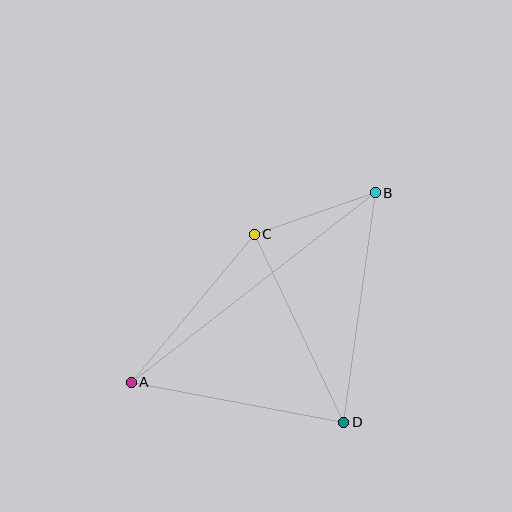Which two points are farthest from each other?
Points A and B are farthest from each other.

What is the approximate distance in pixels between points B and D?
The distance between B and D is approximately 232 pixels.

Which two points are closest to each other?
Points B and C are closest to each other.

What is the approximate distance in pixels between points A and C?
The distance between A and C is approximately 193 pixels.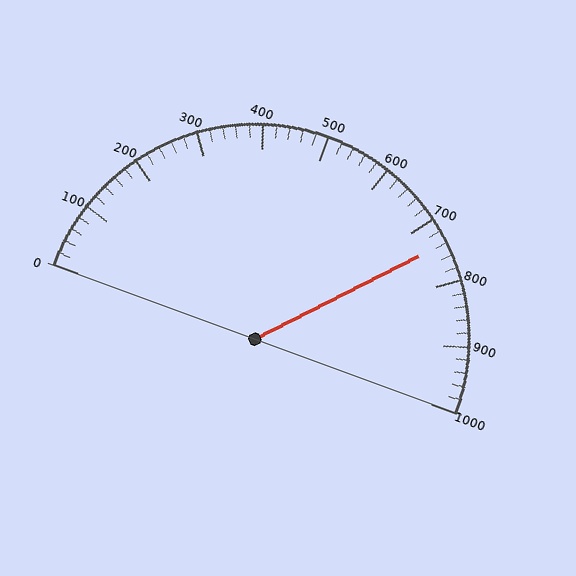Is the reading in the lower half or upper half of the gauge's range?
The reading is in the upper half of the range (0 to 1000).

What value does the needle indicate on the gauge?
The needle indicates approximately 740.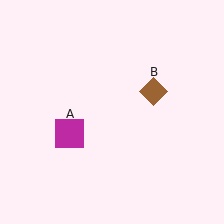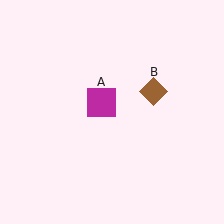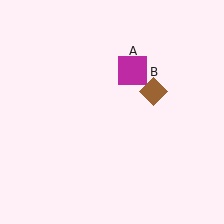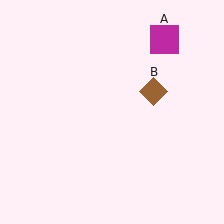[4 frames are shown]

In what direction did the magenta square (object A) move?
The magenta square (object A) moved up and to the right.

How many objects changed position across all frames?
1 object changed position: magenta square (object A).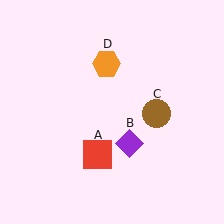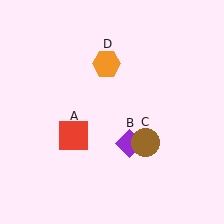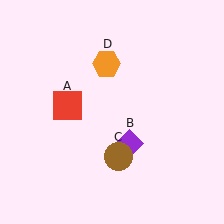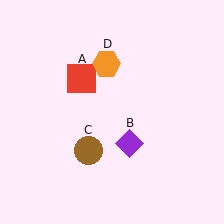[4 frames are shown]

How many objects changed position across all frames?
2 objects changed position: red square (object A), brown circle (object C).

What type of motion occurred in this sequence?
The red square (object A), brown circle (object C) rotated clockwise around the center of the scene.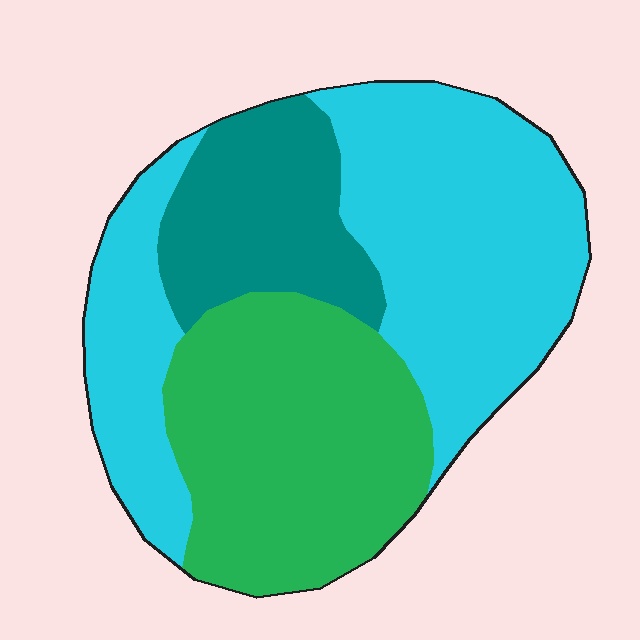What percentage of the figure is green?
Green takes up about one third (1/3) of the figure.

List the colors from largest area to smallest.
From largest to smallest: cyan, green, teal.